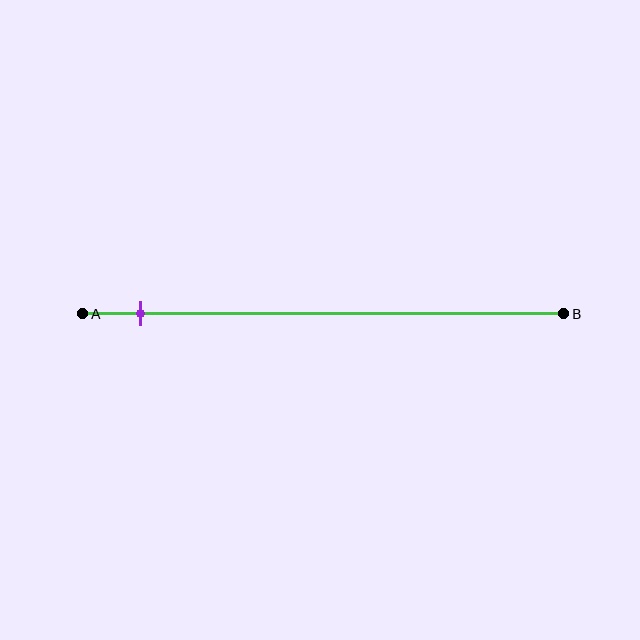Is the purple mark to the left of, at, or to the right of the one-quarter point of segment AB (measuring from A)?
The purple mark is to the left of the one-quarter point of segment AB.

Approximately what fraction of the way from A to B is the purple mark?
The purple mark is approximately 10% of the way from A to B.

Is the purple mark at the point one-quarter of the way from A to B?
No, the mark is at about 10% from A, not at the 25% one-quarter point.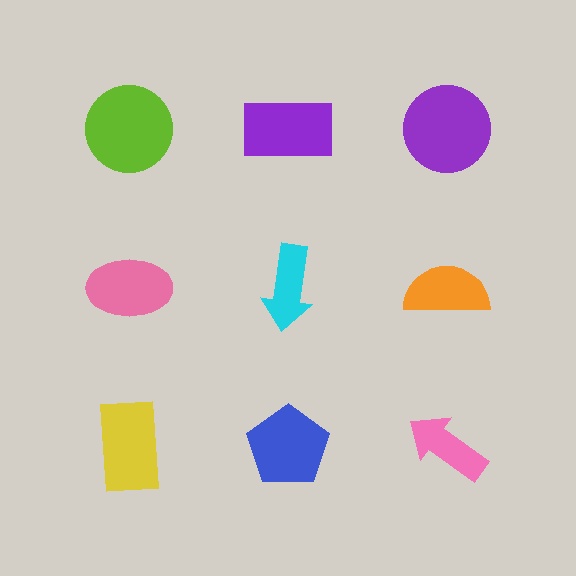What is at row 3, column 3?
A pink arrow.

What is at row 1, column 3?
A purple circle.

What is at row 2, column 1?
A pink ellipse.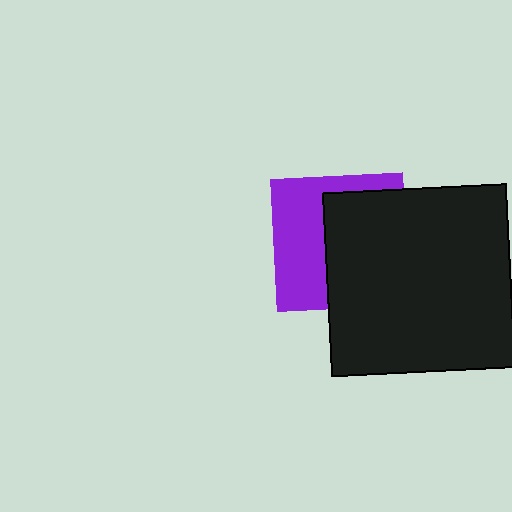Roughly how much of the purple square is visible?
About half of it is visible (roughly 46%).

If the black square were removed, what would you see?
You would see the complete purple square.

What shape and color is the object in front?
The object in front is a black square.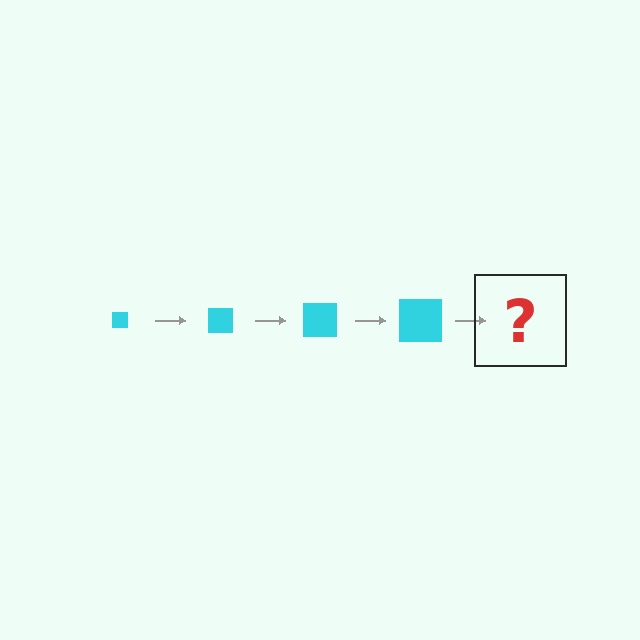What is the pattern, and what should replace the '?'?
The pattern is that the square gets progressively larger each step. The '?' should be a cyan square, larger than the previous one.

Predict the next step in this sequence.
The next step is a cyan square, larger than the previous one.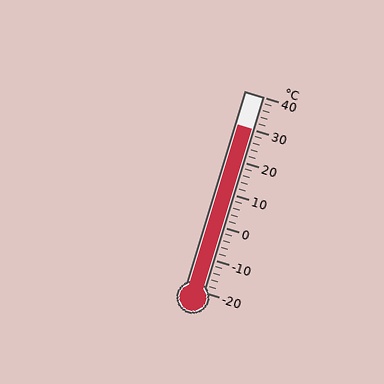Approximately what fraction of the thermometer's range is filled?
The thermometer is filled to approximately 85% of its range.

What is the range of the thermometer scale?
The thermometer scale ranges from -20°C to 40°C.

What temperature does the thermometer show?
The thermometer shows approximately 30°C.